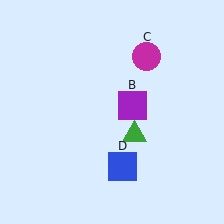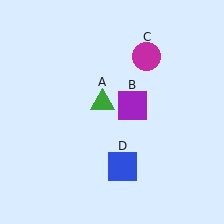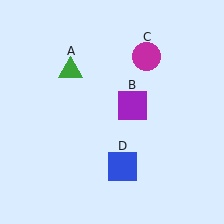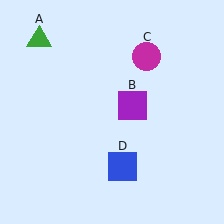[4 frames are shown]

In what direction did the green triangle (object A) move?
The green triangle (object A) moved up and to the left.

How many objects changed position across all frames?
1 object changed position: green triangle (object A).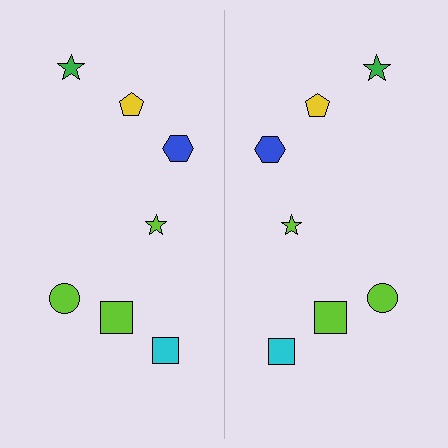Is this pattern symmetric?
Yes, this pattern has bilateral (reflection) symmetry.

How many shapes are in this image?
There are 14 shapes in this image.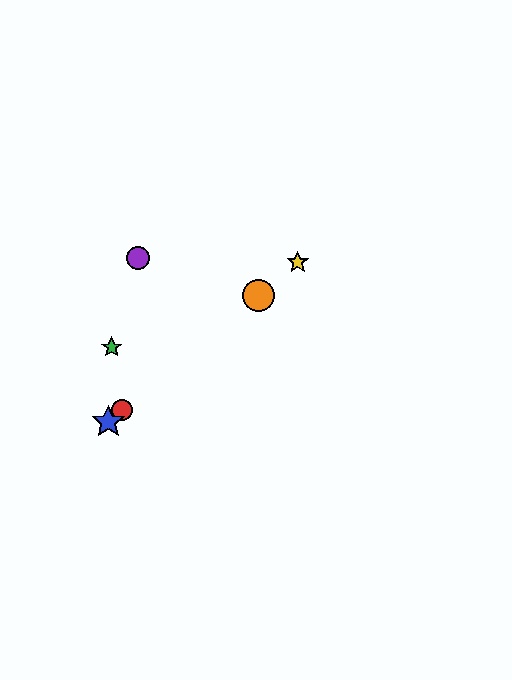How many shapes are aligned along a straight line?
4 shapes (the red circle, the blue star, the yellow star, the orange circle) are aligned along a straight line.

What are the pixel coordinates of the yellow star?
The yellow star is at (298, 262).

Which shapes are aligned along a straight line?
The red circle, the blue star, the yellow star, the orange circle are aligned along a straight line.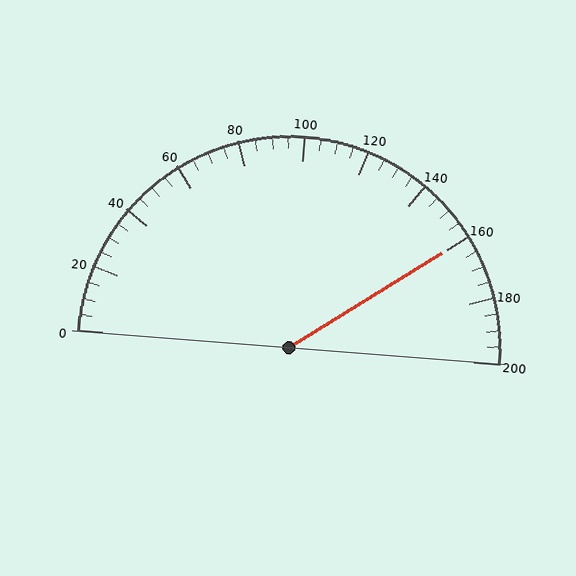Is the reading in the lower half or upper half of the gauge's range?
The reading is in the upper half of the range (0 to 200).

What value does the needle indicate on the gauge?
The needle indicates approximately 160.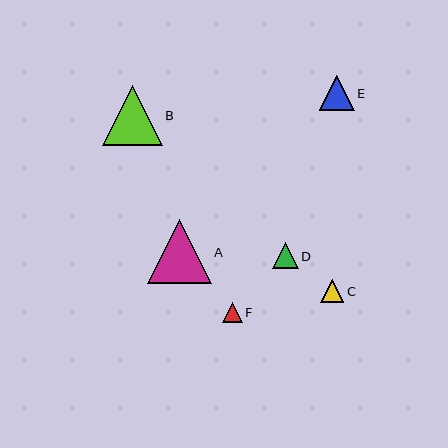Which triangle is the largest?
Triangle A is the largest with a size of approximately 64 pixels.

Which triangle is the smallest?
Triangle F is the smallest with a size of approximately 20 pixels.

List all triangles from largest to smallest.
From largest to smallest: A, B, E, D, C, F.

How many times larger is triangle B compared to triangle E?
Triangle B is approximately 1.7 times the size of triangle E.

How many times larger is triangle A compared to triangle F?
Triangle A is approximately 3.2 times the size of triangle F.